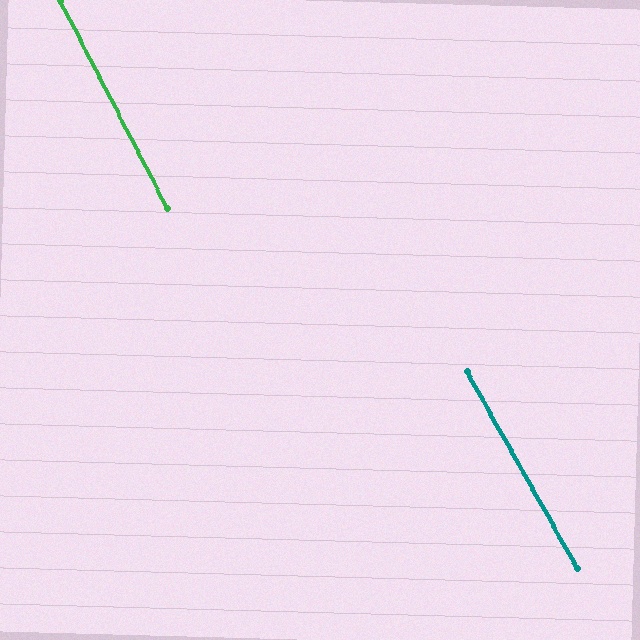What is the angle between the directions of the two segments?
Approximately 2 degrees.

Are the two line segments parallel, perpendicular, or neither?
Parallel — their directions differ by only 2.0°.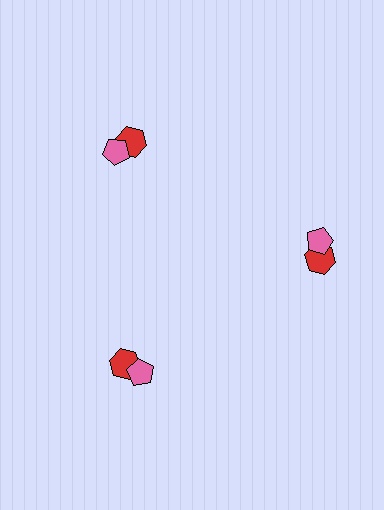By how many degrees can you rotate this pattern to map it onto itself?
The pattern maps onto itself every 120 degrees of rotation.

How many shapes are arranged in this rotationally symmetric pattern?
There are 6 shapes, arranged in 3 groups of 2.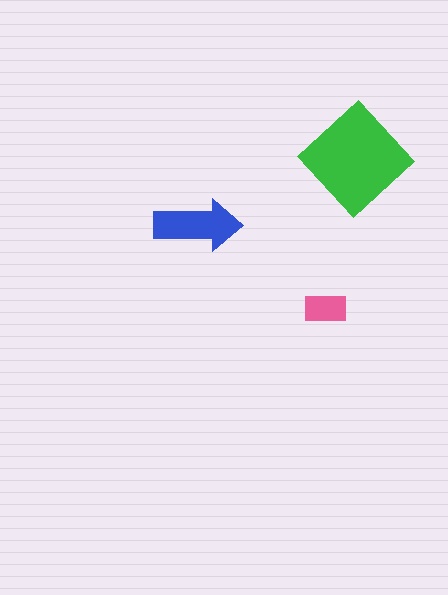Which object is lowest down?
The pink rectangle is bottommost.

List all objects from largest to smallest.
The green diamond, the blue arrow, the pink rectangle.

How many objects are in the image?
There are 3 objects in the image.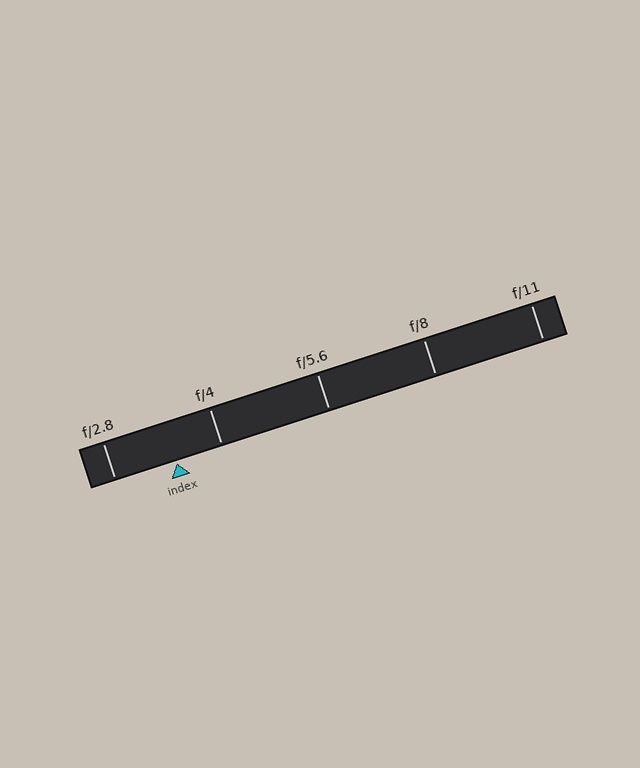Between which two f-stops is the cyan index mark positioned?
The index mark is between f/2.8 and f/4.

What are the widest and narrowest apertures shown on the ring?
The widest aperture shown is f/2.8 and the narrowest is f/11.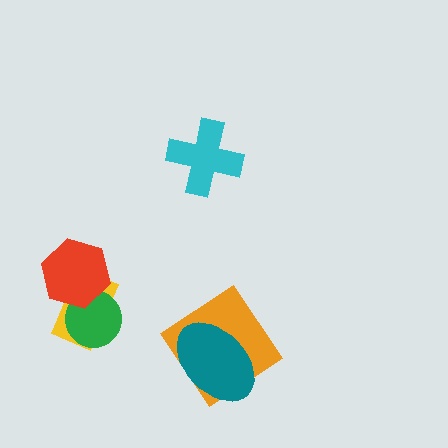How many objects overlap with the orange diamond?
1 object overlaps with the orange diamond.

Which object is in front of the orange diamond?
The teal ellipse is in front of the orange diamond.